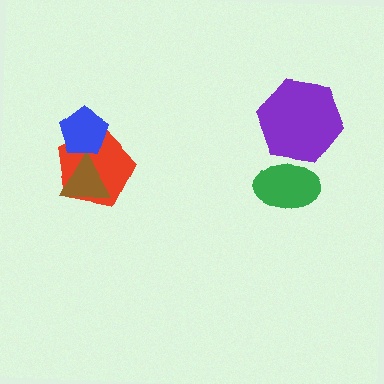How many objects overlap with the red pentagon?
2 objects overlap with the red pentagon.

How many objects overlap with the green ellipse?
1 object overlaps with the green ellipse.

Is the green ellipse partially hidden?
Yes, it is partially covered by another shape.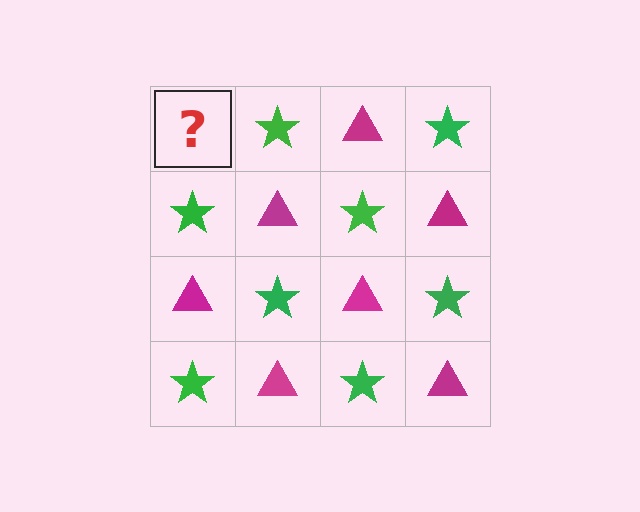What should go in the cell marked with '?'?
The missing cell should contain a magenta triangle.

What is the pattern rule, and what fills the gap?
The rule is that it alternates magenta triangle and green star in a checkerboard pattern. The gap should be filled with a magenta triangle.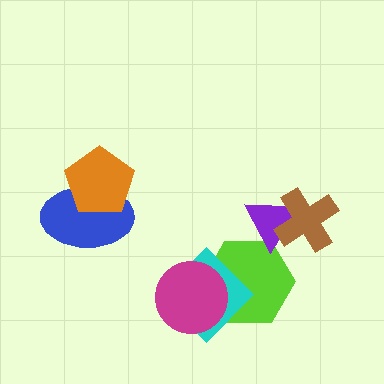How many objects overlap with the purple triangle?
2 objects overlap with the purple triangle.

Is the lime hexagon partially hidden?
Yes, it is partially covered by another shape.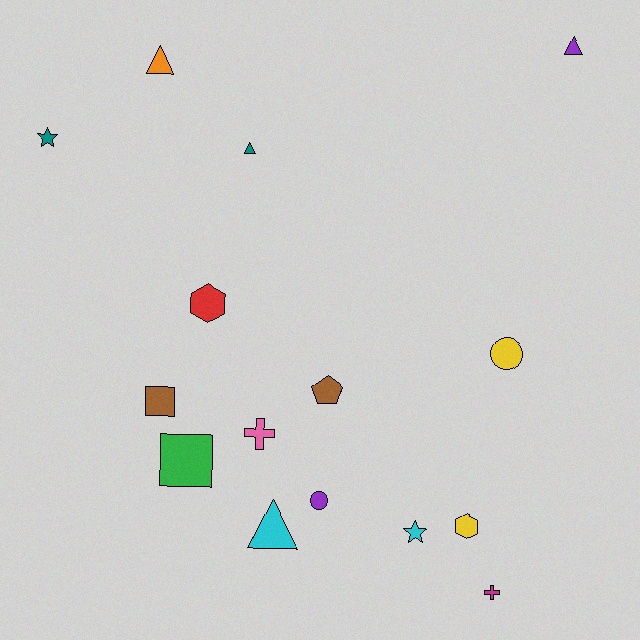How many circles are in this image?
There are 2 circles.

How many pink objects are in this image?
There is 1 pink object.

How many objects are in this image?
There are 15 objects.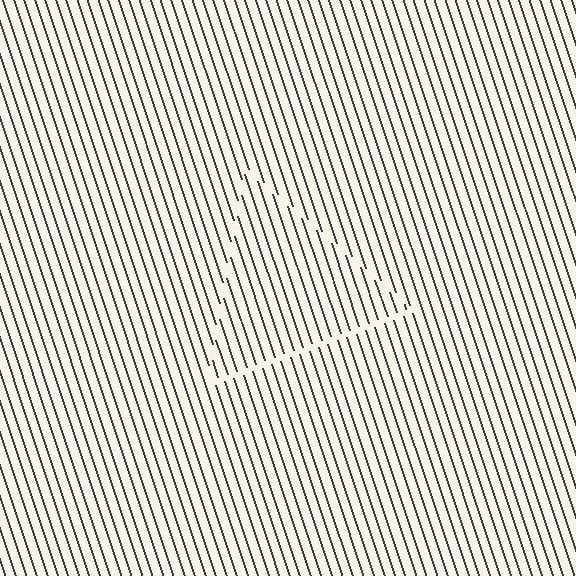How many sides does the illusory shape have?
3 sides — the line-ends trace a triangle.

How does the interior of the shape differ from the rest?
The interior of the shape contains the same grating, shifted by half a period — the contour is defined by the phase discontinuity where line-ends from the inner and outer gratings abut.